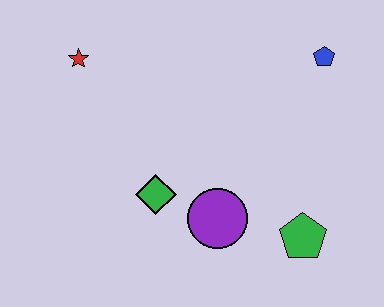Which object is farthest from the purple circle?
The red star is farthest from the purple circle.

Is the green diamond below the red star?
Yes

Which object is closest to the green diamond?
The purple circle is closest to the green diamond.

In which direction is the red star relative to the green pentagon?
The red star is to the left of the green pentagon.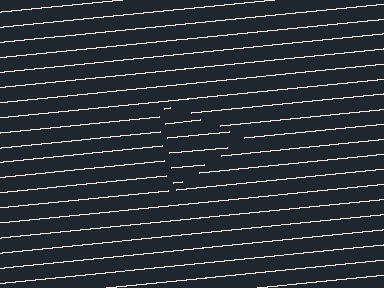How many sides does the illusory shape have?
3 sides — the line-ends trace a triangle.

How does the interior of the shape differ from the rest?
The interior of the shape contains the same grating, shifted by half a period — the contour is defined by the phase discontinuity where line-ends from the inner and outer gratings abut.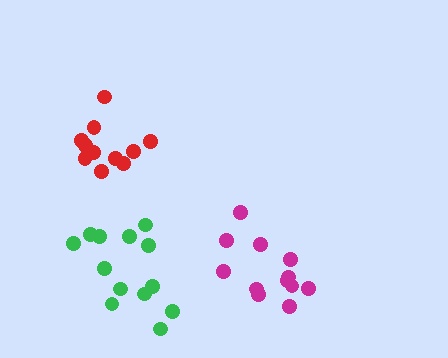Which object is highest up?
The red cluster is topmost.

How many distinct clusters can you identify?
There are 3 distinct clusters.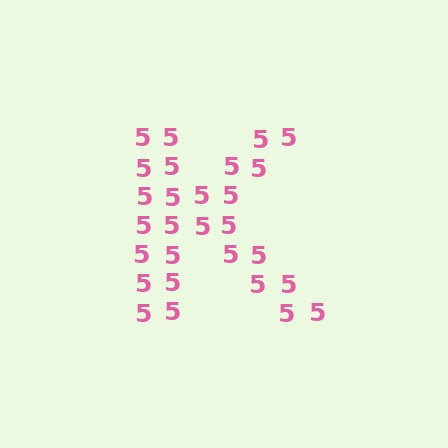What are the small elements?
The small elements are digit 5's.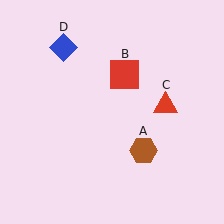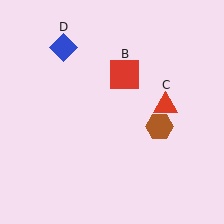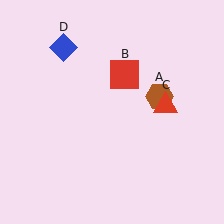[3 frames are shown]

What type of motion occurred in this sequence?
The brown hexagon (object A) rotated counterclockwise around the center of the scene.